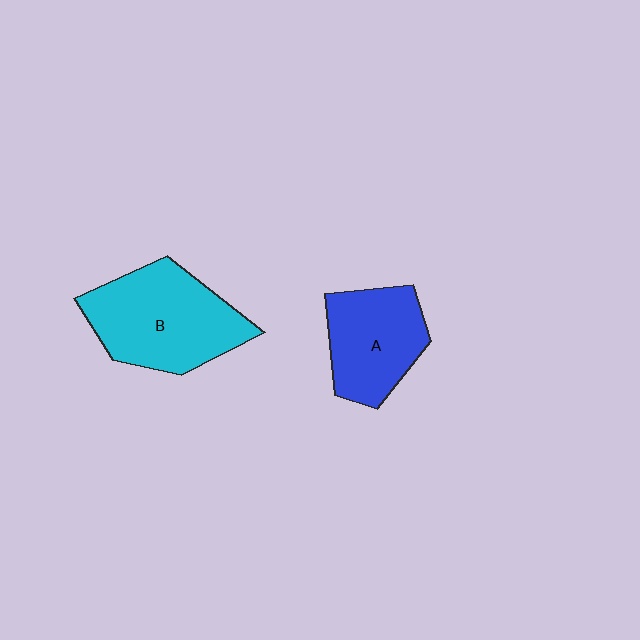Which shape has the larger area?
Shape B (cyan).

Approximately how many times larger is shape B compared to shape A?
Approximately 1.3 times.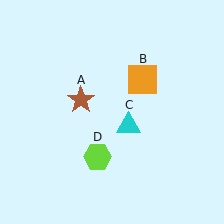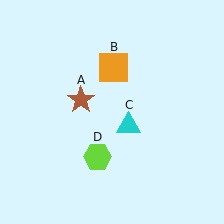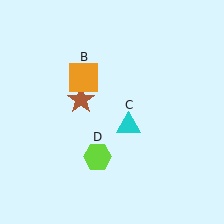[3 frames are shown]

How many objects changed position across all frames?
1 object changed position: orange square (object B).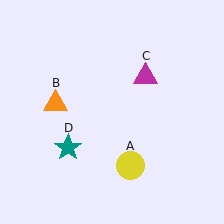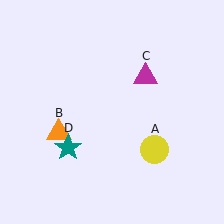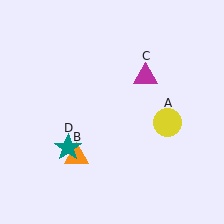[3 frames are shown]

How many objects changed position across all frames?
2 objects changed position: yellow circle (object A), orange triangle (object B).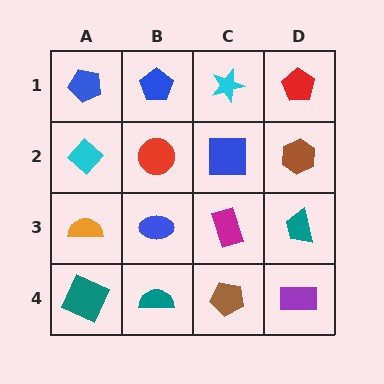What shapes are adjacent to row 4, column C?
A magenta rectangle (row 3, column C), a teal semicircle (row 4, column B), a purple rectangle (row 4, column D).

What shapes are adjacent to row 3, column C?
A blue square (row 2, column C), a brown pentagon (row 4, column C), a blue ellipse (row 3, column B), a teal trapezoid (row 3, column D).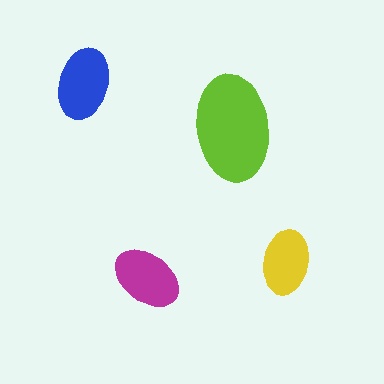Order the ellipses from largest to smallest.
the lime one, the blue one, the magenta one, the yellow one.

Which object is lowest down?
The magenta ellipse is bottommost.